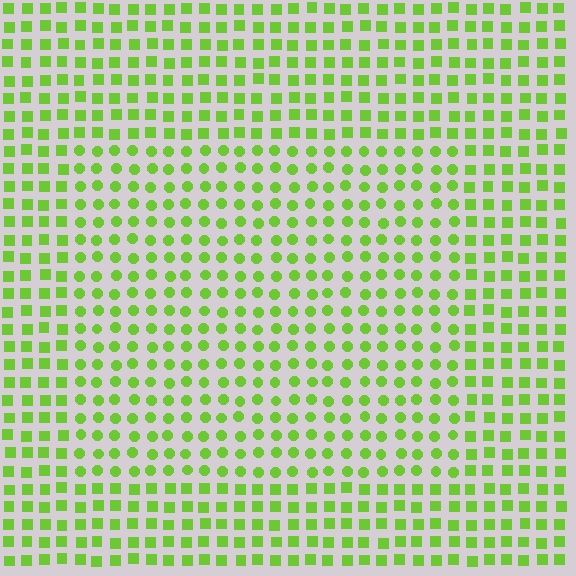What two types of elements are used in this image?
The image uses circles inside the rectangle region and squares outside it.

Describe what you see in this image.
The image is filled with small lime elements arranged in a uniform grid. A rectangle-shaped region contains circles, while the surrounding area contains squares. The boundary is defined purely by the change in element shape.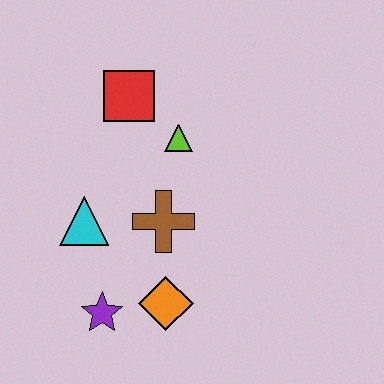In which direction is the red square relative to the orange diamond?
The red square is above the orange diamond.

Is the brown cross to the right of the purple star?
Yes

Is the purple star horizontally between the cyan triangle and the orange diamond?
Yes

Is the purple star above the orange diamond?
No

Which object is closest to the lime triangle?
The red square is closest to the lime triangle.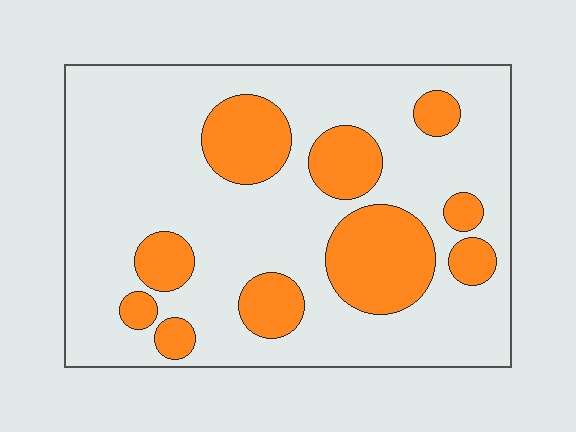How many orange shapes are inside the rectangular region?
10.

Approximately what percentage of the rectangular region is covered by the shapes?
Approximately 25%.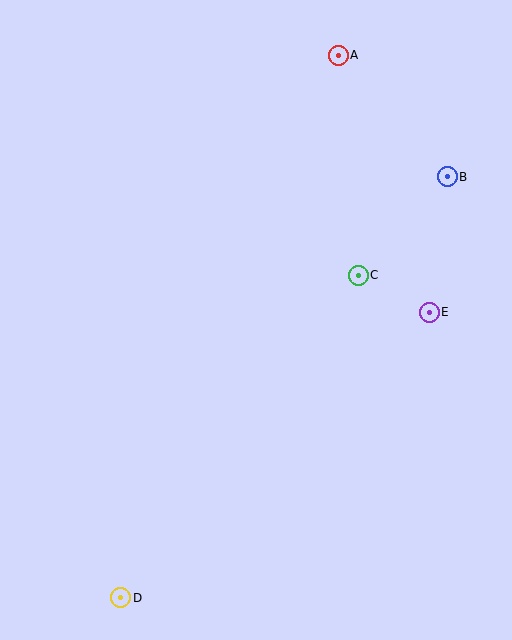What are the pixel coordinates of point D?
Point D is at (121, 598).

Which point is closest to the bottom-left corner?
Point D is closest to the bottom-left corner.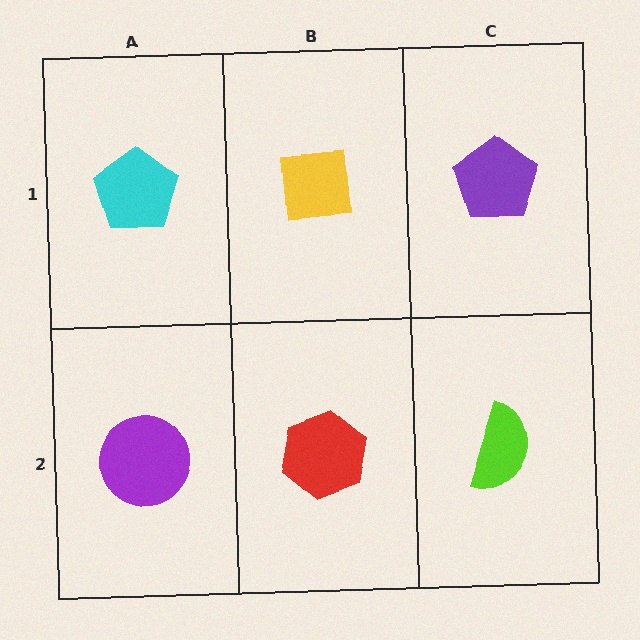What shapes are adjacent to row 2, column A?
A cyan pentagon (row 1, column A), a red hexagon (row 2, column B).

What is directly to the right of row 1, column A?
A yellow square.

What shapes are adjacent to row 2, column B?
A yellow square (row 1, column B), a purple circle (row 2, column A), a lime semicircle (row 2, column C).